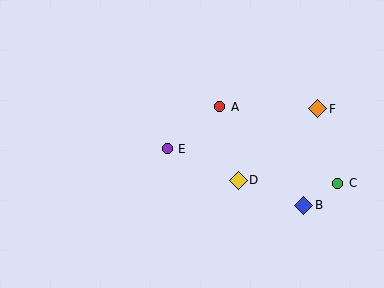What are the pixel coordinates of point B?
Point B is at (304, 205).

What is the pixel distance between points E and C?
The distance between E and C is 174 pixels.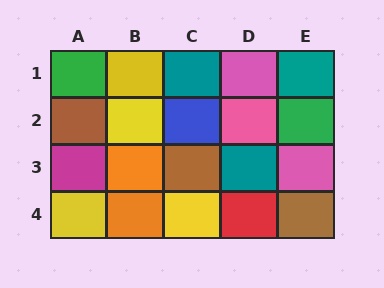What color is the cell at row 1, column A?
Green.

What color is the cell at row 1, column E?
Teal.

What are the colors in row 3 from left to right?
Magenta, orange, brown, teal, pink.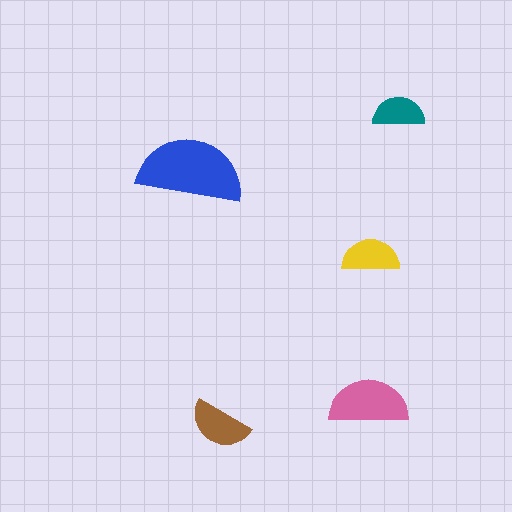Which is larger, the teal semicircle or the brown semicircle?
The brown one.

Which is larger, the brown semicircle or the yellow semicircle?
The brown one.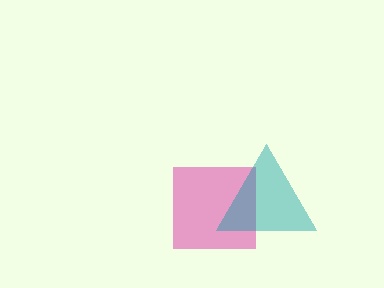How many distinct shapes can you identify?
There are 2 distinct shapes: a pink square, a teal triangle.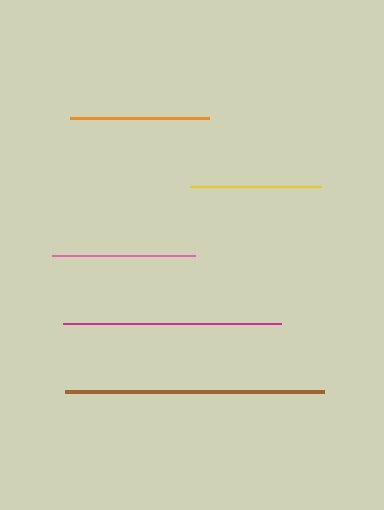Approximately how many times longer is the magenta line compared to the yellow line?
The magenta line is approximately 1.7 times the length of the yellow line.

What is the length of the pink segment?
The pink segment is approximately 142 pixels long.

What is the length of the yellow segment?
The yellow segment is approximately 131 pixels long.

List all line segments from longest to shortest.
From longest to shortest: brown, magenta, pink, orange, yellow.